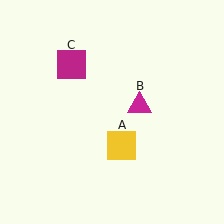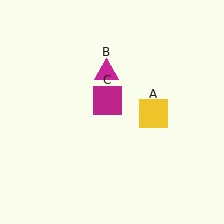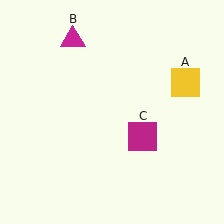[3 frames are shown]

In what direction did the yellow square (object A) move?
The yellow square (object A) moved up and to the right.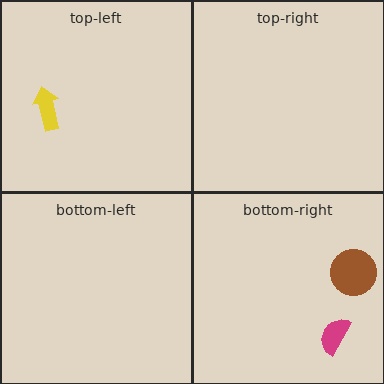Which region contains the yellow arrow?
The top-left region.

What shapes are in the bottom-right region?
The brown circle, the magenta semicircle.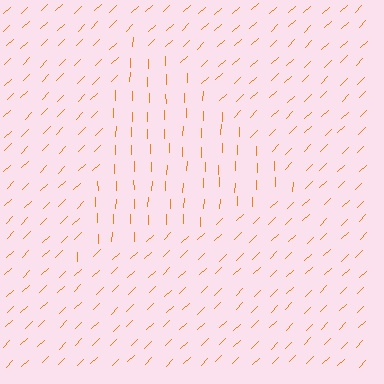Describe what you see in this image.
The image is filled with small orange line segments. A triangle region in the image has lines oriented differently from the surrounding lines, creating a visible texture boundary.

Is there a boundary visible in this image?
Yes, there is a texture boundary formed by a change in line orientation.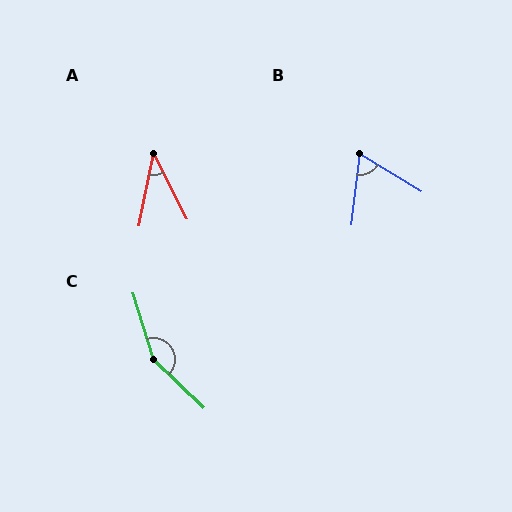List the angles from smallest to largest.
A (38°), B (66°), C (151°).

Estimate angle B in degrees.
Approximately 66 degrees.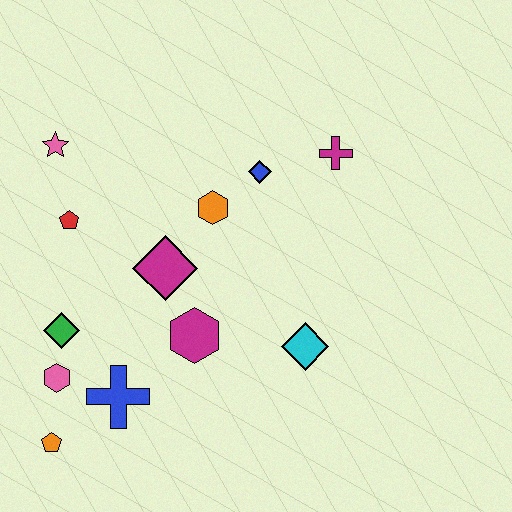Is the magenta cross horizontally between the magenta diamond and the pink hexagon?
No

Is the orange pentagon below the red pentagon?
Yes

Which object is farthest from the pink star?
The cyan diamond is farthest from the pink star.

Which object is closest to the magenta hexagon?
The magenta diamond is closest to the magenta hexagon.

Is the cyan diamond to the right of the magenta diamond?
Yes